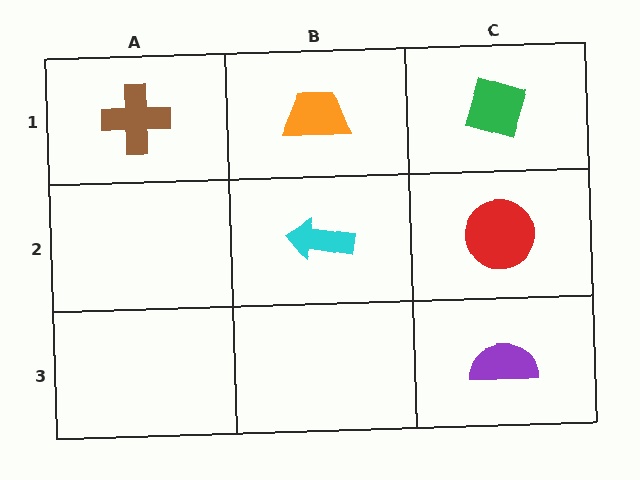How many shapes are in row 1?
3 shapes.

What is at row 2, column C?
A red circle.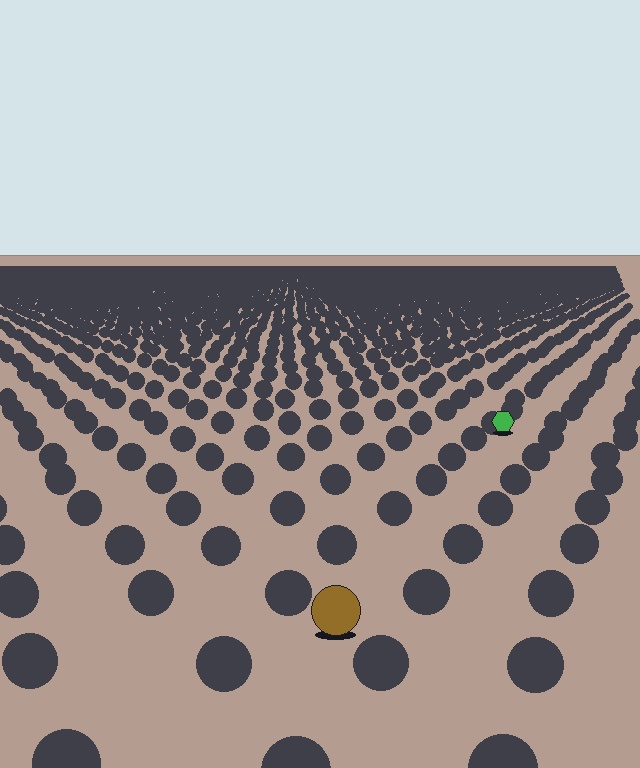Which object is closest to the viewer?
The brown circle is closest. The texture marks near it are larger and more spread out.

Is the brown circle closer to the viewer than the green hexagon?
Yes. The brown circle is closer — you can tell from the texture gradient: the ground texture is coarser near it.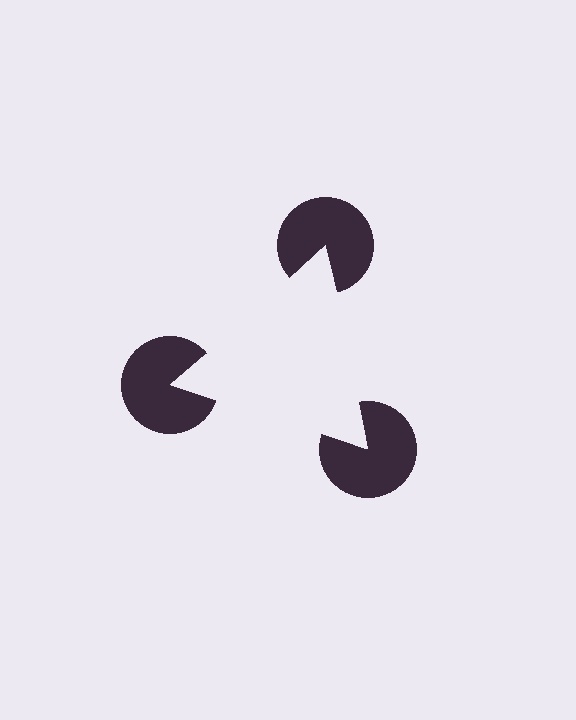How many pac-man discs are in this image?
There are 3 — one at each vertex of the illusory triangle.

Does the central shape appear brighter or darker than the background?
It typically appears slightly brighter than the background, even though no actual brightness change is drawn.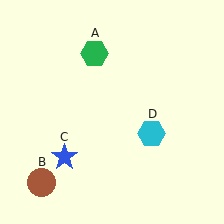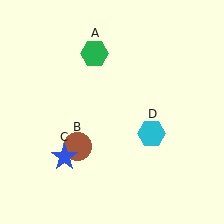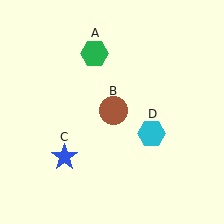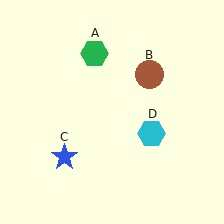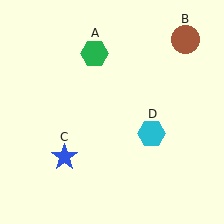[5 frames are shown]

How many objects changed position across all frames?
1 object changed position: brown circle (object B).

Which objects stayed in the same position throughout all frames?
Green hexagon (object A) and blue star (object C) and cyan hexagon (object D) remained stationary.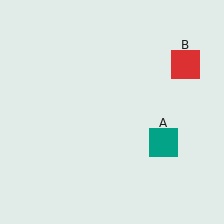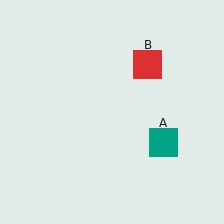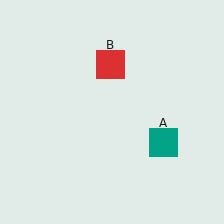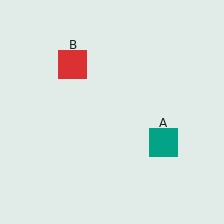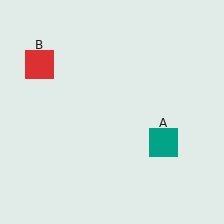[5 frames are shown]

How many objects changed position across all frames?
1 object changed position: red square (object B).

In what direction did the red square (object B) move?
The red square (object B) moved left.